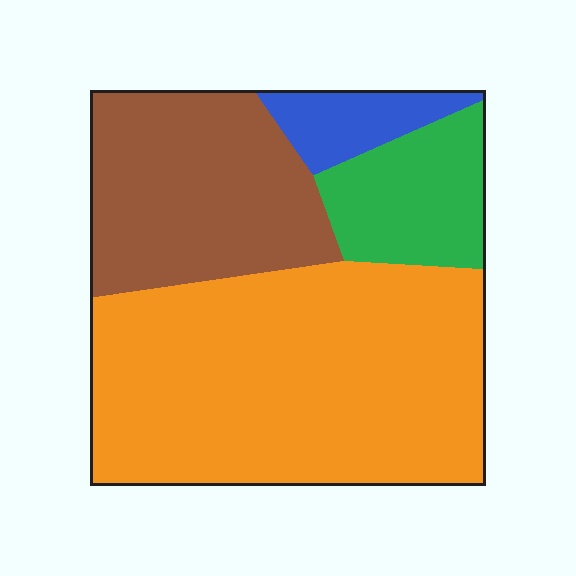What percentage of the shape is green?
Green covers around 15% of the shape.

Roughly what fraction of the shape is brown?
Brown takes up about one quarter (1/4) of the shape.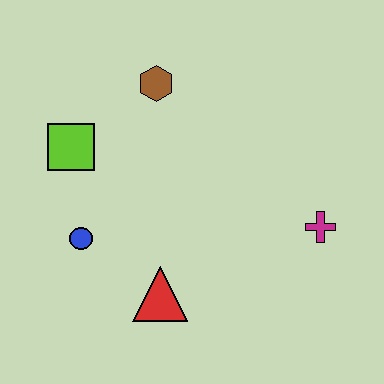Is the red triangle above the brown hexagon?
No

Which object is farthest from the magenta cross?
The lime square is farthest from the magenta cross.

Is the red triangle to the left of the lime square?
No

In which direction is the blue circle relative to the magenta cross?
The blue circle is to the left of the magenta cross.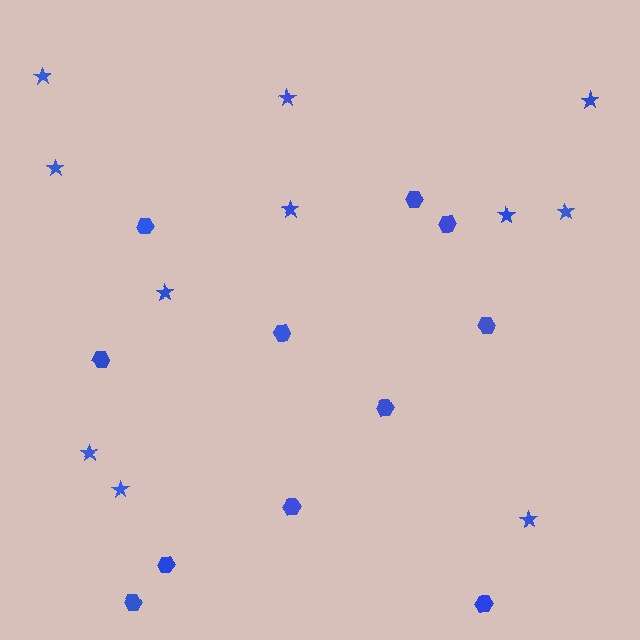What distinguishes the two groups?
There are 2 groups: one group of stars (11) and one group of hexagons (11).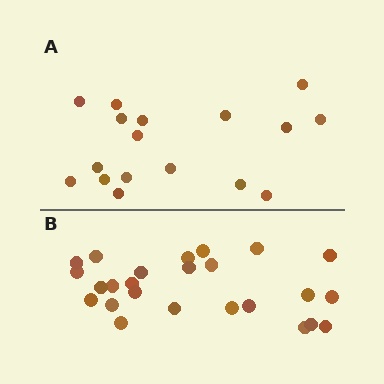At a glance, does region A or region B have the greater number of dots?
Region B (the bottom region) has more dots.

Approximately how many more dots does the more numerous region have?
Region B has roughly 8 or so more dots than region A.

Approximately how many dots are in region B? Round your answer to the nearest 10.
About 20 dots. (The exact count is 25, which rounds to 20.)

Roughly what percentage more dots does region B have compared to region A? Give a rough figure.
About 45% more.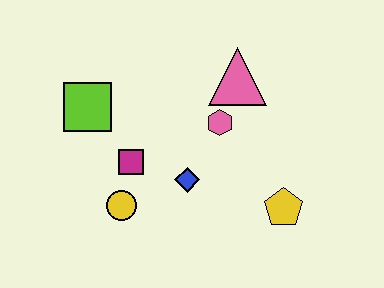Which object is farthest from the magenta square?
The yellow pentagon is farthest from the magenta square.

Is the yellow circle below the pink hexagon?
Yes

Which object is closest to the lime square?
The magenta square is closest to the lime square.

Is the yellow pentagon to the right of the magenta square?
Yes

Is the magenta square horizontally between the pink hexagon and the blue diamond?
No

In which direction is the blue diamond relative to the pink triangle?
The blue diamond is below the pink triangle.